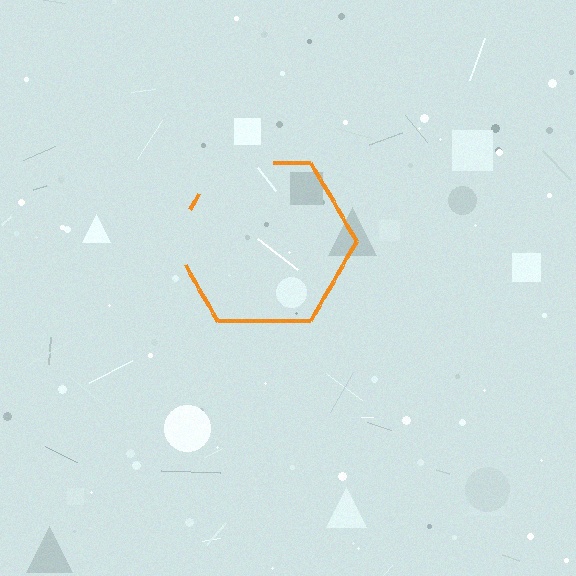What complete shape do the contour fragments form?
The contour fragments form a hexagon.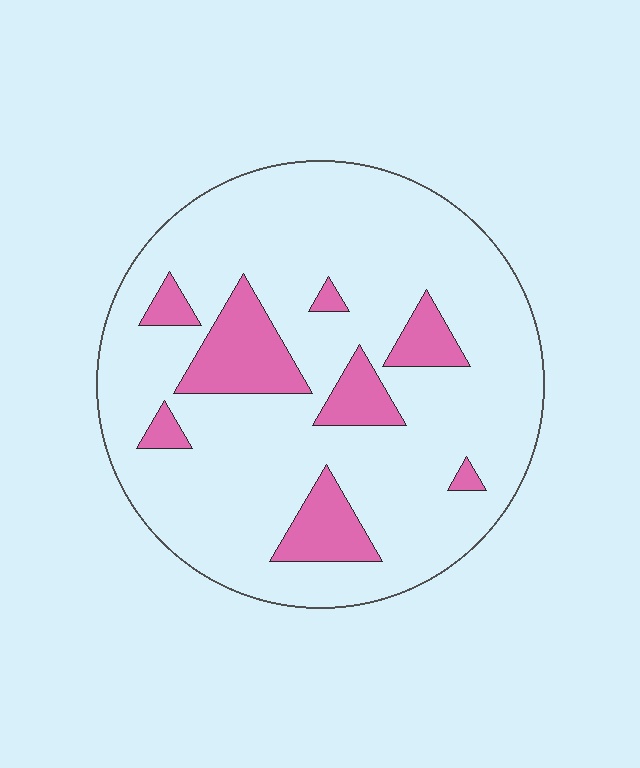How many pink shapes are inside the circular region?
8.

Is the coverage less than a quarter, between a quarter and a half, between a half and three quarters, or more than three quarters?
Less than a quarter.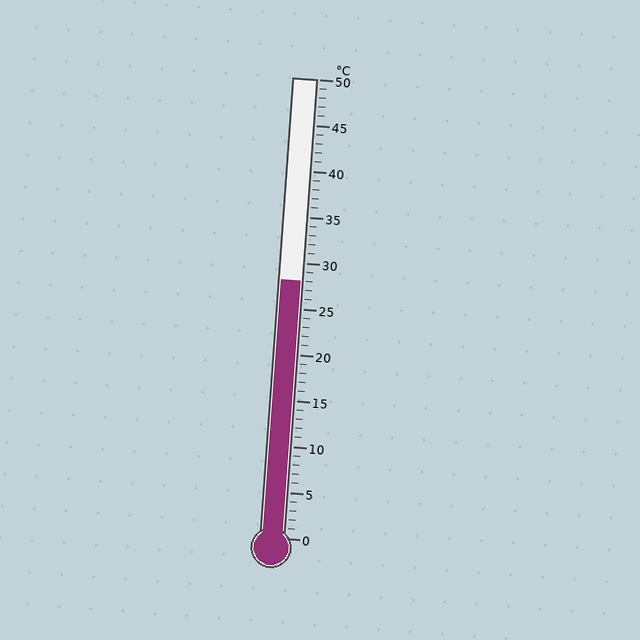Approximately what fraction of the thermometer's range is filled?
The thermometer is filled to approximately 55% of its range.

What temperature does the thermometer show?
The thermometer shows approximately 28°C.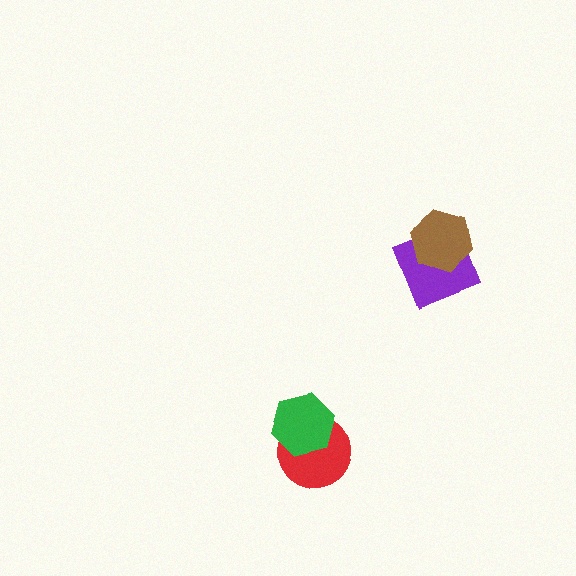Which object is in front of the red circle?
The green hexagon is in front of the red circle.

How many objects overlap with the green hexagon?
1 object overlaps with the green hexagon.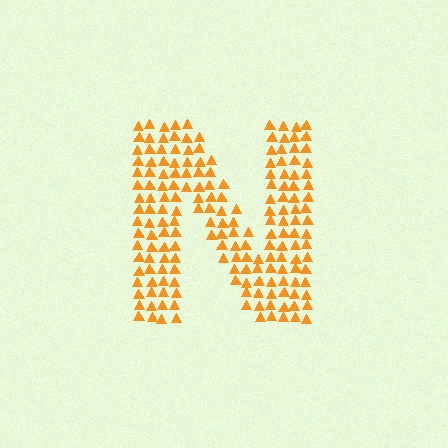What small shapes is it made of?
It is made of small triangles.